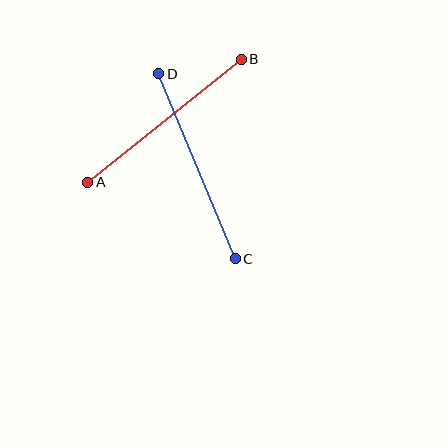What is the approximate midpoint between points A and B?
The midpoint is at approximately (164, 121) pixels.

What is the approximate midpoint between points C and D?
The midpoint is at approximately (197, 166) pixels.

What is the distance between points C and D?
The distance is approximately 200 pixels.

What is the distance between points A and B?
The distance is approximately 196 pixels.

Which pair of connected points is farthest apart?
Points C and D are farthest apart.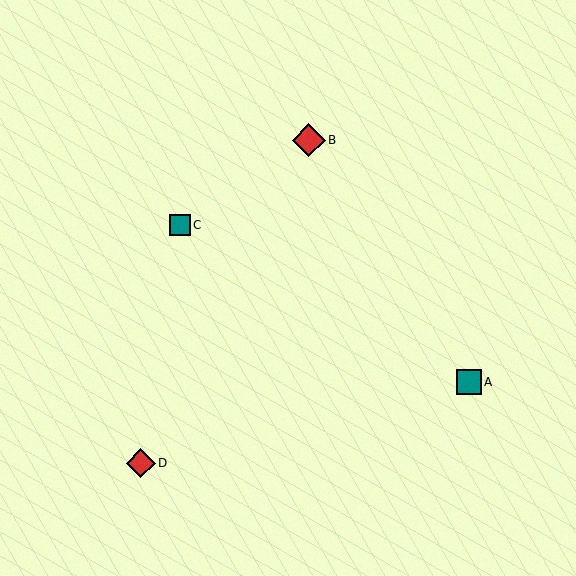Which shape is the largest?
The red diamond (labeled B) is the largest.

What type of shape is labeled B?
Shape B is a red diamond.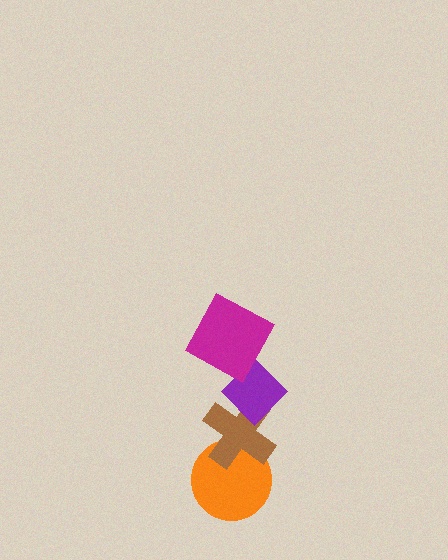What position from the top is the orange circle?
The orange circle is 4th from the top.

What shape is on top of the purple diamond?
The magenta square is on top of the purple diamond.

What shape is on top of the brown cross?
The purple diamond is on top of the brown cross.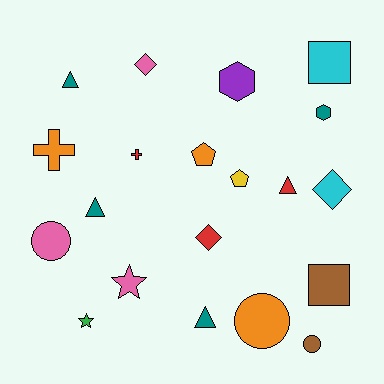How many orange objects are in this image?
There are 3 orange objects.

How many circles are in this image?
There are 3 circles.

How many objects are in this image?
There are 20 objects.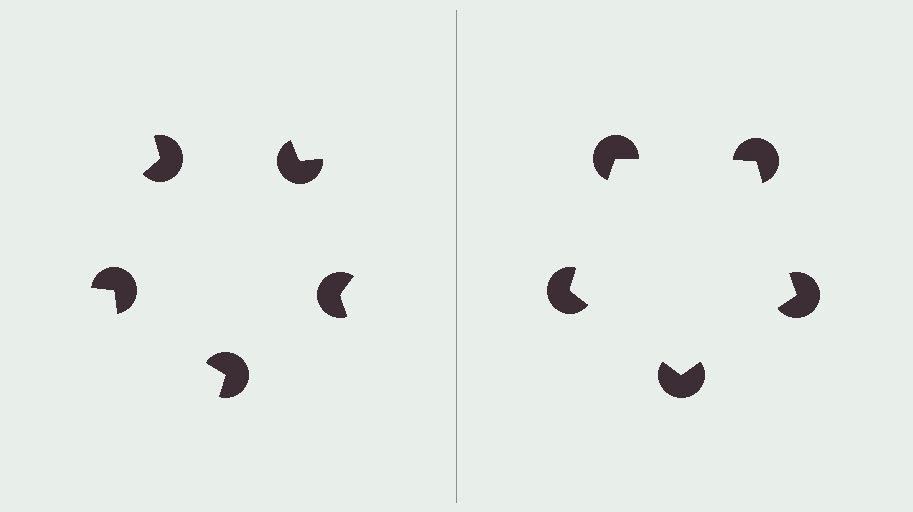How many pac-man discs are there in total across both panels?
10 — 5 on each side.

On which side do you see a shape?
An illusory pentagon appears on the right side. On the left side the wedge cuts are rotated, so no coherent shape forms.